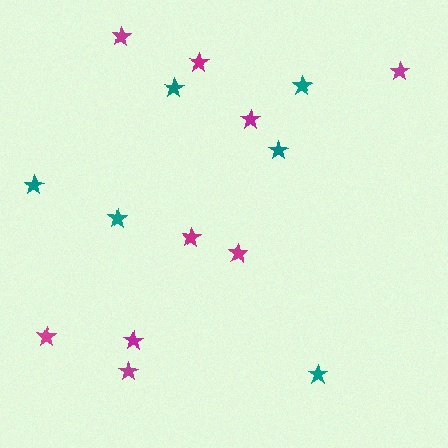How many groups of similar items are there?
There are 2 groups: one group of magenta stars (9) and one group of teal stars (6).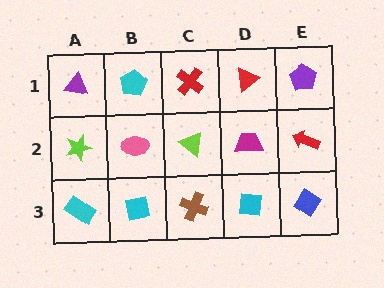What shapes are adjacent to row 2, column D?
A red triangle (row 1, column D), a cyan square (row 3, column D), a lime triangle (row 2, column C), a red arrow (row 2, column E).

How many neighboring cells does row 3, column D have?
3.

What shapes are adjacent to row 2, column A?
A purple triangle (row 1, column A), a cyan rectangle (row 3, column A), a pink ellipse (row 2, column B).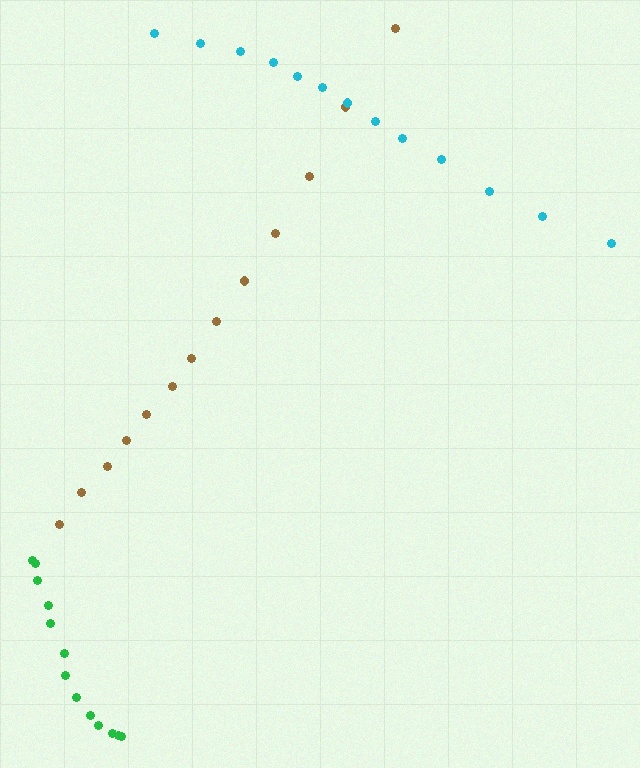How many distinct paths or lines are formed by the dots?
There are 3 distinct paths.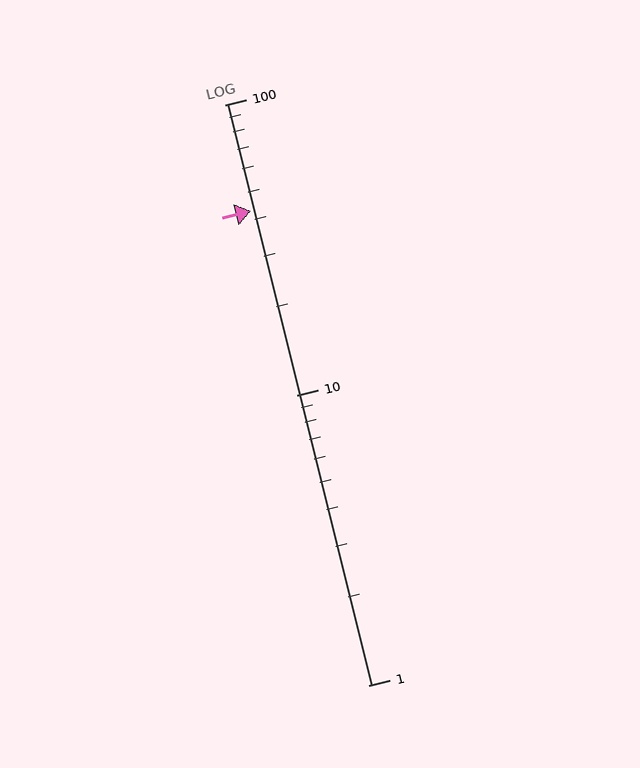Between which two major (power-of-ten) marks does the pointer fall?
The pointer is between 10 and 100.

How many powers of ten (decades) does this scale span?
The scale spans 2 decades, from 1 to 100.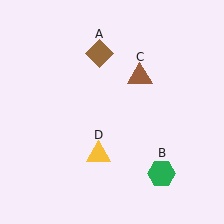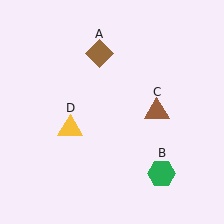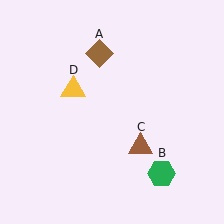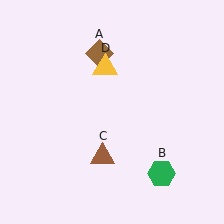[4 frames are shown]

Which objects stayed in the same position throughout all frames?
Brown diamond (object A) and green hexagon (object B) remained stationary.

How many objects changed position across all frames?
2 objects changed position: brown triangle (object C), yellow triangle (object D).